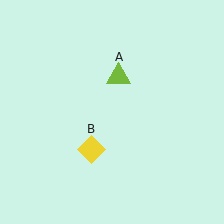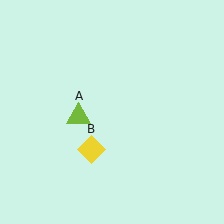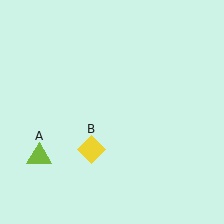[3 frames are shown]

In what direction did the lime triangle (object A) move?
The lime triangle (object A) moved down and to the left.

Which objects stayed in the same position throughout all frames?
Yellow diamond (object B) remained stationary.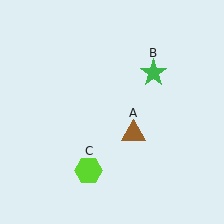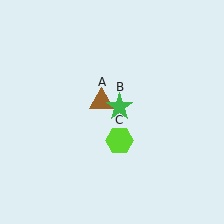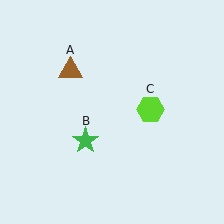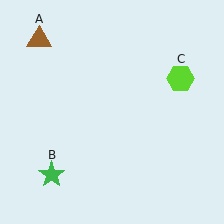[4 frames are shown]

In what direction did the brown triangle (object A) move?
The brown triangle (object A) moved up and to the left.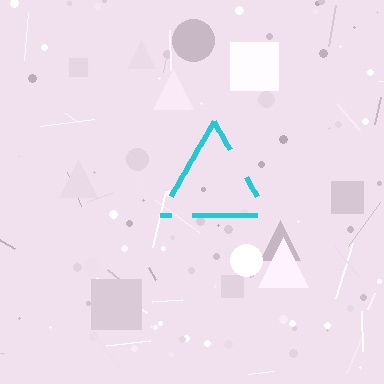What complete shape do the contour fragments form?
The contour fragments form a triangle.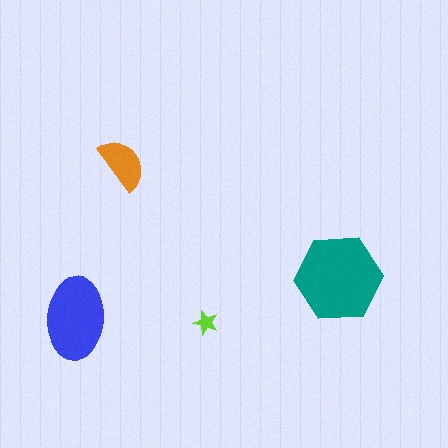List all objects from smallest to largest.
The lime star, the orange semicircle, the blue ellipse, the teal hexagon.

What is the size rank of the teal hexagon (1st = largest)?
1st.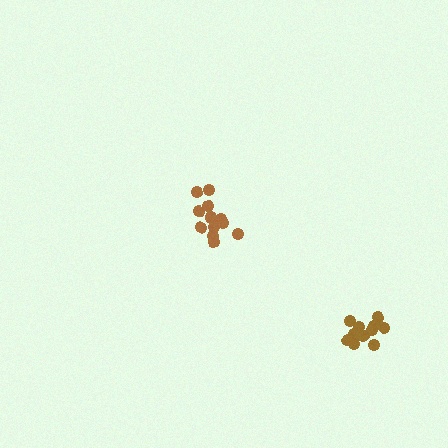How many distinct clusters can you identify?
There are 2 distinct clusters.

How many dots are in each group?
Group 1: 14 dots, Group 2: 12 dots (26 total).